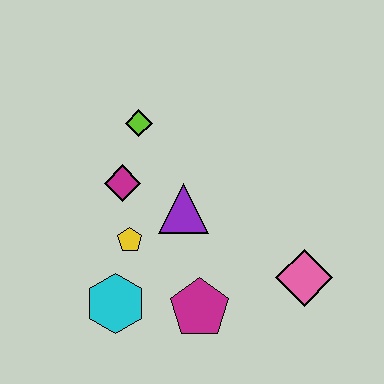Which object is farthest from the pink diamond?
The lime diamond is farthest from the pink diamond.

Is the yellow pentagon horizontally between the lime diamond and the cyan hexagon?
Yes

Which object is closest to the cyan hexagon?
The yellow pentagon is closest to the cyan hexagon.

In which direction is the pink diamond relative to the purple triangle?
The pink diamond is to the right of the purple triangle.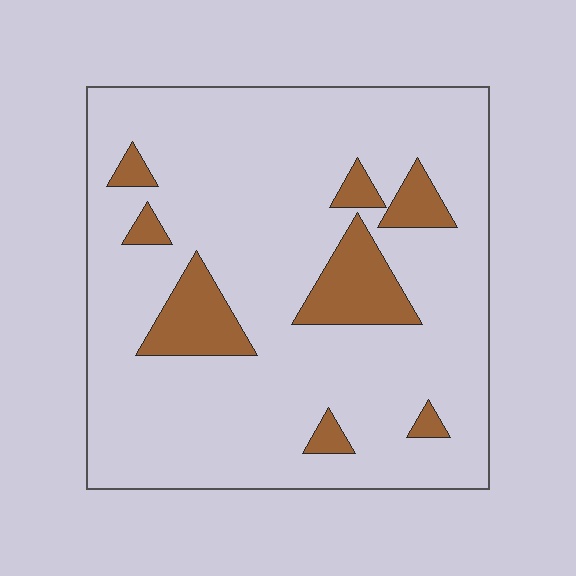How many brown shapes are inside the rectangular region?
8.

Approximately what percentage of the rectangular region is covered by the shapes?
Approximately 15%.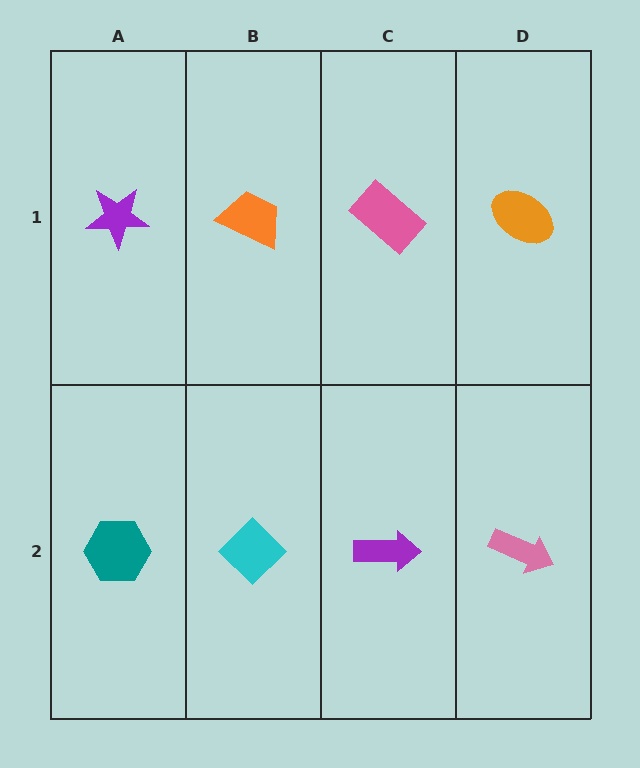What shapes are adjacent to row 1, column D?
A pink arrow (row 2, column D), a pink rectangle (row 1, column C).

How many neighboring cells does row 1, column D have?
2.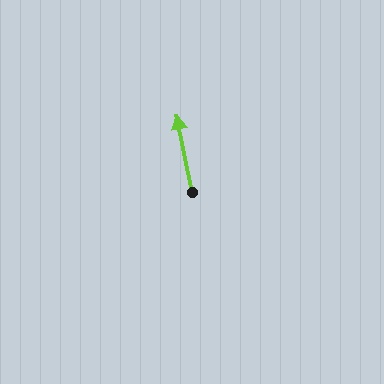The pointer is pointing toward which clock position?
Roughly 12 o'clock.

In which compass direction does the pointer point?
North.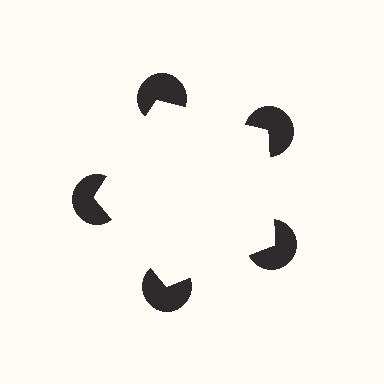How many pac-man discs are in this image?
There are 5 — one at each vertex of the illusory pentagon.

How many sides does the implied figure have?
5 sides.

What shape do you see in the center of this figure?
An illusory pentagon — its edges are inferred from the aligned wedge cuts in the pac-man discs, not physically drawn.